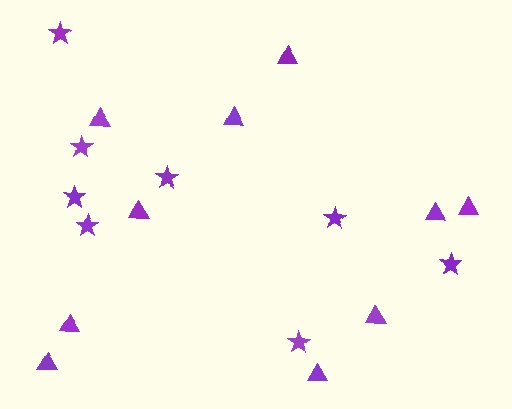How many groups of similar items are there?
There are 2 groups: one group of triangles (10) and one group of stars (8).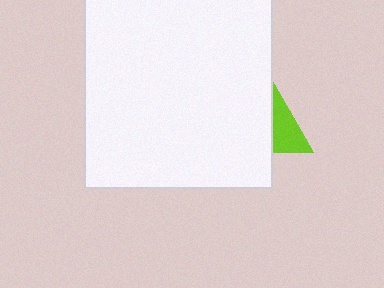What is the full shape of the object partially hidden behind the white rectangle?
The partially hidden object is a lime triangle.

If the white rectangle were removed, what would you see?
You would see the complete lime triangle.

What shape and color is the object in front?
The object in front is a white rectangle.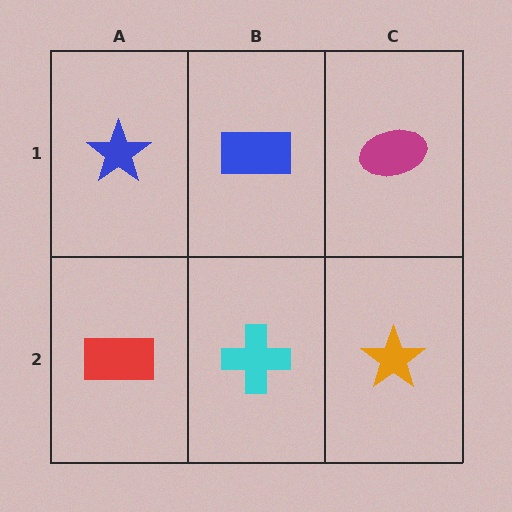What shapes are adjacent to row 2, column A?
A blue star (row 1, column A), a cyan cross (row 2, column B).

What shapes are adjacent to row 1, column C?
An orange star (row 2, column C), a blue rectangle (row 1, column B).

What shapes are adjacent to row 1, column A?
A red rectangle (row 2, column A), a blue rectangle (row 1, column B).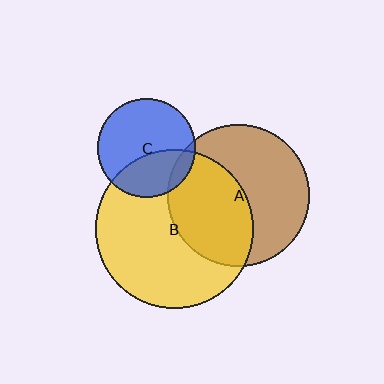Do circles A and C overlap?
Yes.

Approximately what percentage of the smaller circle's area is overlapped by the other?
Approximately 10%.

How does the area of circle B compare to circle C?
Approximately 2.6 times.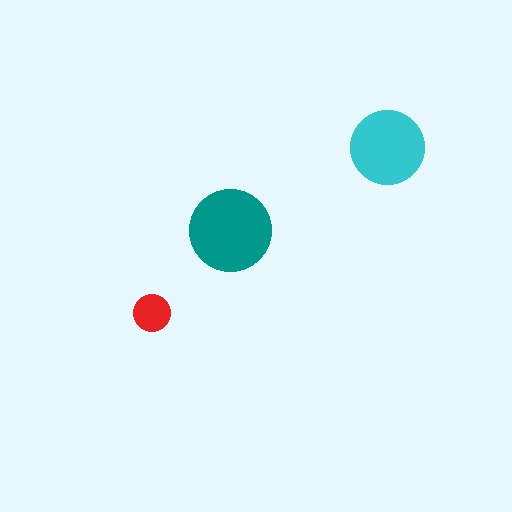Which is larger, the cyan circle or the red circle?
The cyan one.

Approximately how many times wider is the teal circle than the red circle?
About 2 times wider.